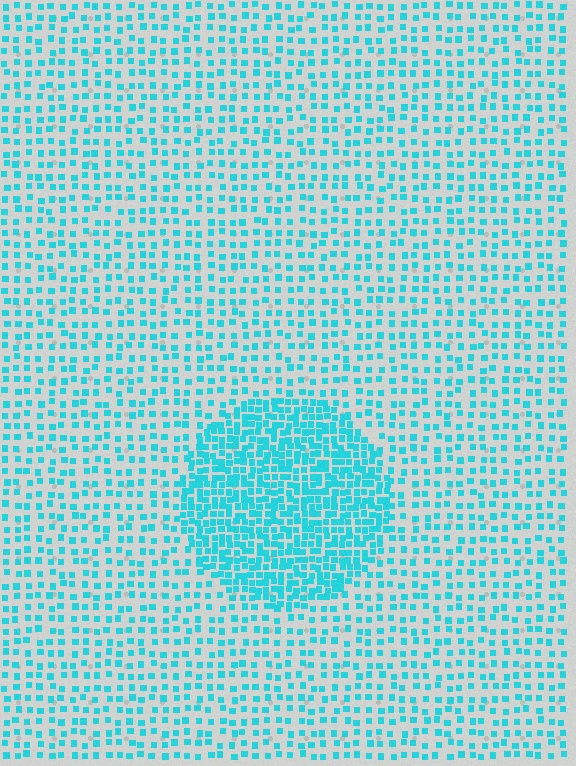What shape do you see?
I see a circle.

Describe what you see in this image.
The image contains small cyan elements arranged at two different densities. A circle-shaped region is visible where the elements are more densely packed than the surrounding area.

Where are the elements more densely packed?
The elements are more densely packed inside the circle boundary.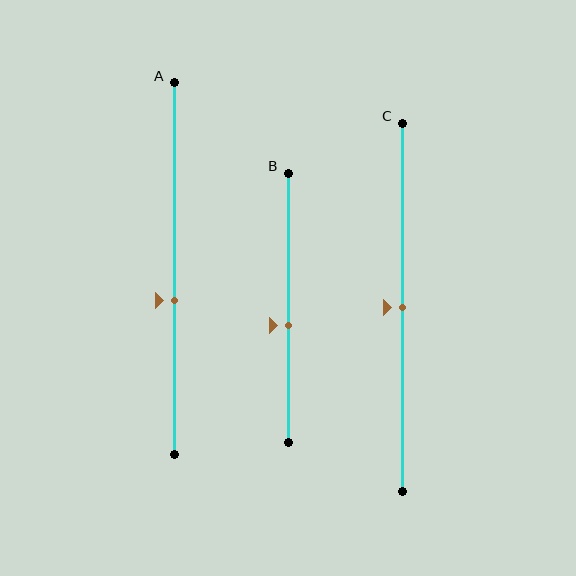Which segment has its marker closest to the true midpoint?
Segment C has its marker closest to the true midpoint.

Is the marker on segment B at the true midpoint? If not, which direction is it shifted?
No, the marker on segment B is shifted downward by about 7% of the segment length.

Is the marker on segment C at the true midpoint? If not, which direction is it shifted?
Yes, the marker on segment C is at the true midpoint.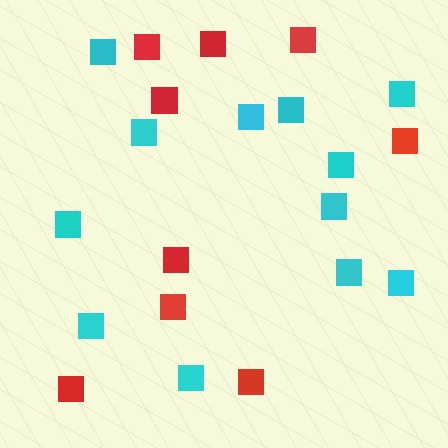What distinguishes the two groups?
There are 2 groups: one group of cyan squares (12) and one group of red squares (9).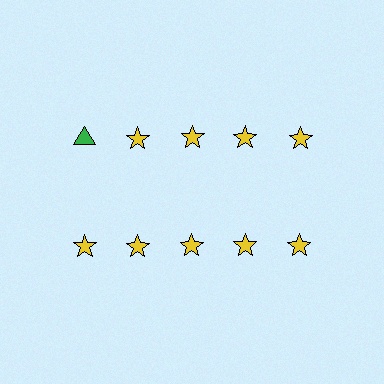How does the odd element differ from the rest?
It differs in both color (green instead of yellow) and shape (triangle instead of star).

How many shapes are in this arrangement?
There are 10 shapes arranged in a grid pattern.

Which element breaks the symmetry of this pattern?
The green triangle in the top row, leftmost column breaks the symmetry. All other shapes are yellow stars.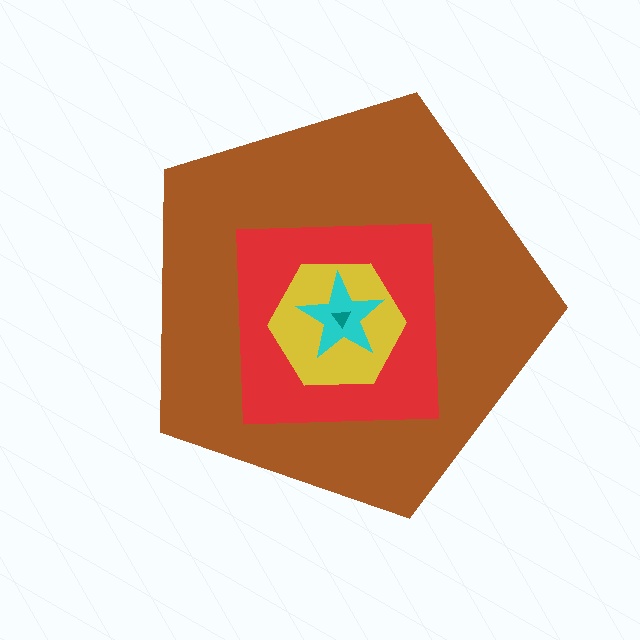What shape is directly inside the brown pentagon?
The red square.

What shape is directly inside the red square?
The yellow hexagon.